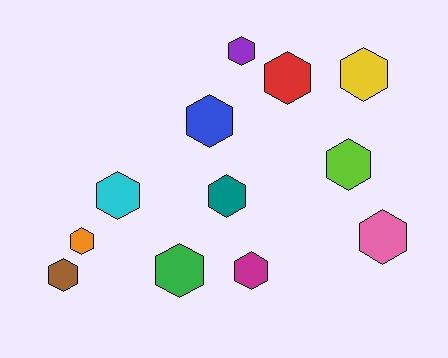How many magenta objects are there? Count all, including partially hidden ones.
There is 1 magenta object.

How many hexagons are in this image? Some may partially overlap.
There are 12 hexagons.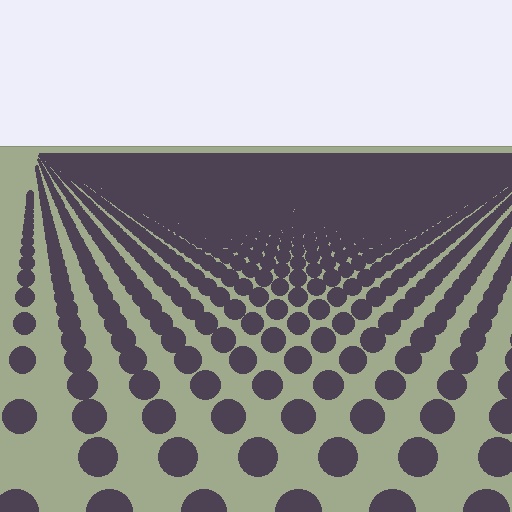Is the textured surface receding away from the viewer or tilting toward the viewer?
The surface is receding away from the viewer. Texture elements get smaller and denser toward the top.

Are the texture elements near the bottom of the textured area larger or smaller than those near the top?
Larger. Near the bottom, elements are closer to the viewer and appear at a bigger on-screen size.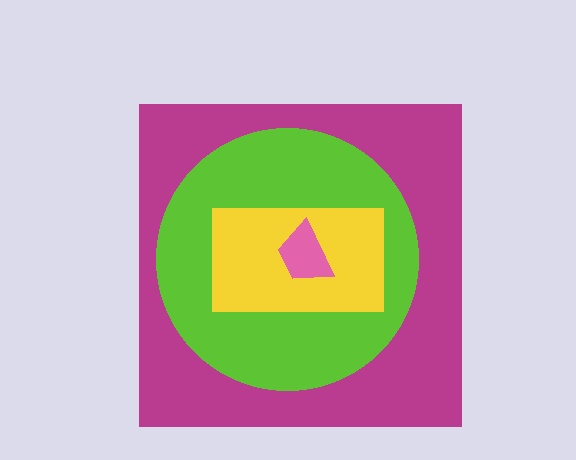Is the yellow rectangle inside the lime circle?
Yes.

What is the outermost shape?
The magenta square.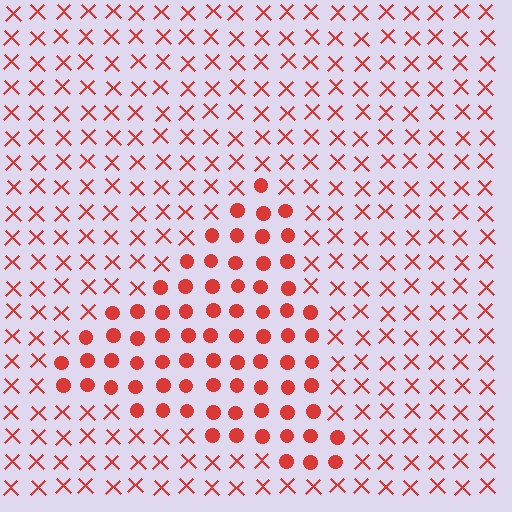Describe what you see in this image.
The image is filled with small red elements arranged in a uniform grid. A triangle-shaped region contains circles, while the surrounding area contains X marks. The boundary is defined purely by the change in element shape.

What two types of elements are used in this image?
The image uses circles inside the triangle region and X marks outside it.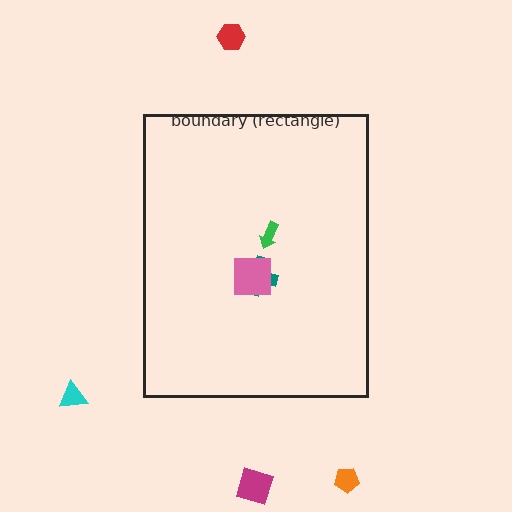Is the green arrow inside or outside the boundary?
Inside.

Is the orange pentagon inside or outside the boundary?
Outside.